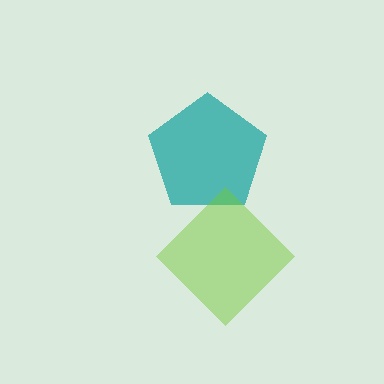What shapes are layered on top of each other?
The layered shapes are: a teal pentagon, a lime diamond.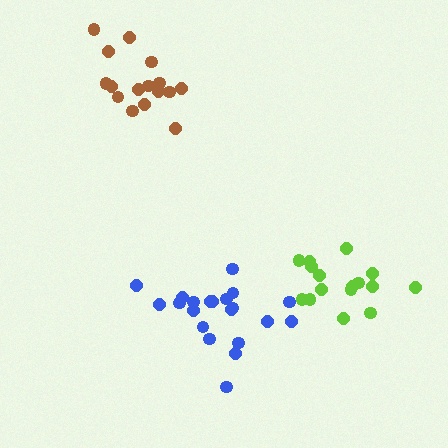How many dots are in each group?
Group 1: 16 dots, Group 2: 21 dots, Group 3: 16 dots (53 total).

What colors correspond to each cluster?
The clusters are colored: brown, blue, lime.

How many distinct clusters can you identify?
There are 3 distinct clusters.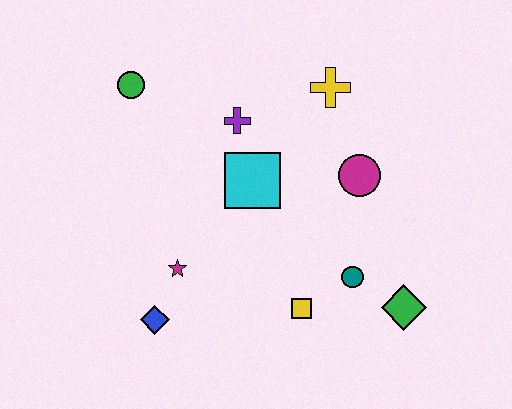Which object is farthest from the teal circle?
The green circle is farthest from the teal circle.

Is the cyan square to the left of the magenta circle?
Yes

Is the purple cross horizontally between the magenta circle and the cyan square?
No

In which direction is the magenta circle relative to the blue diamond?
The magenta circle is to the right of the blue diamond.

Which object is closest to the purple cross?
The cyan square is closest to the purple cross.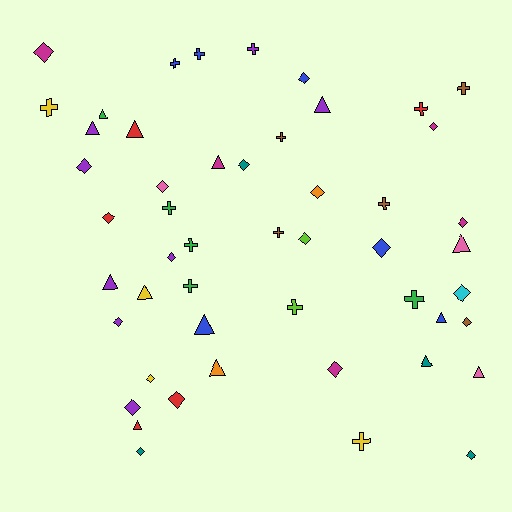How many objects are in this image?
There are 50 objects.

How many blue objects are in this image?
There are 6 blue objects.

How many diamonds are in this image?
There are 21 diamonds.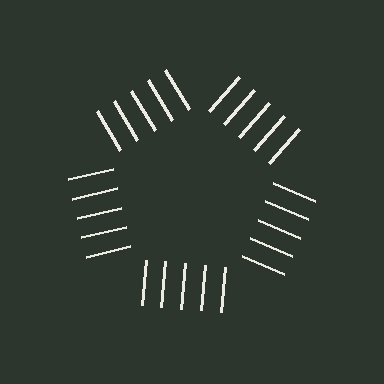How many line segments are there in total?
25 — 5 along each of the 5 edges.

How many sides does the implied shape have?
5 sides — the line-ends trace a pentagon.